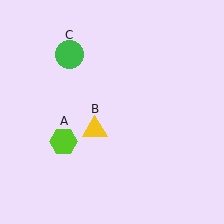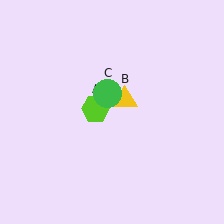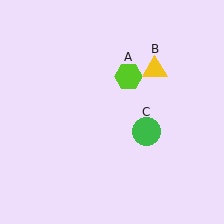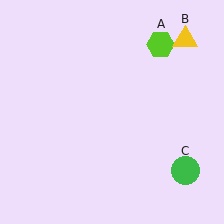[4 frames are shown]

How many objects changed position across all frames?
3 objects changed position: lime hexagon (object A), yellow triangle (object B), green circle (object C).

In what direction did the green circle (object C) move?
The green circle (object C) moved down and to the right.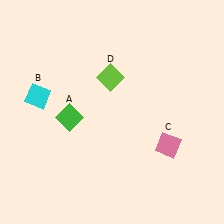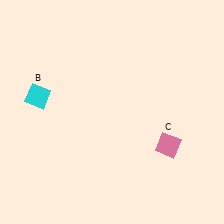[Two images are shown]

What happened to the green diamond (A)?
The green diamond (A) was removed in Image 2. It was in the bottom-left area of Image 1.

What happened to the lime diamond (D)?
The lime diamond (D) was removed in Image 2. It was in the top-left area of Image 1.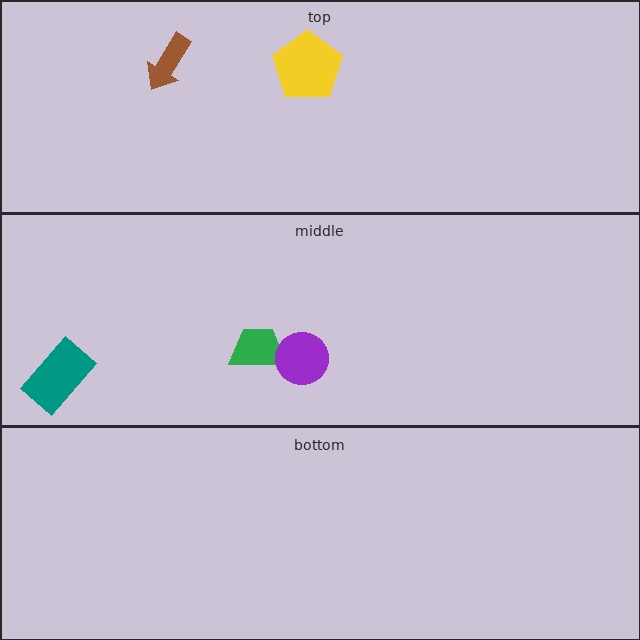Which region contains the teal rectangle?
The middle region.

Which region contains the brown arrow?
The top region.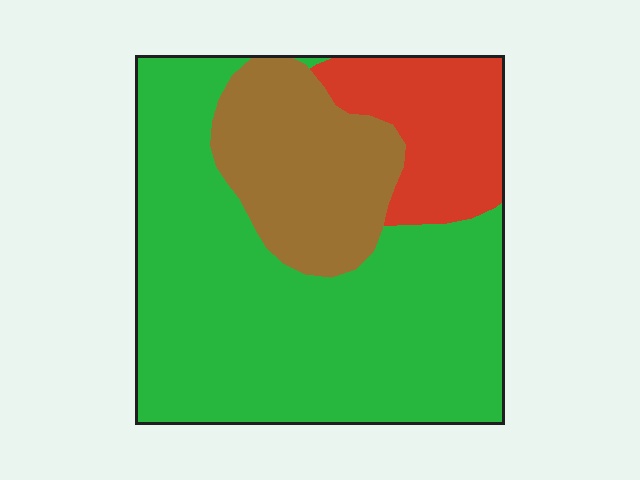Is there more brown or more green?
Green.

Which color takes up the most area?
Green, at roughly 60%.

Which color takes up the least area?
Red, at roughly 15%.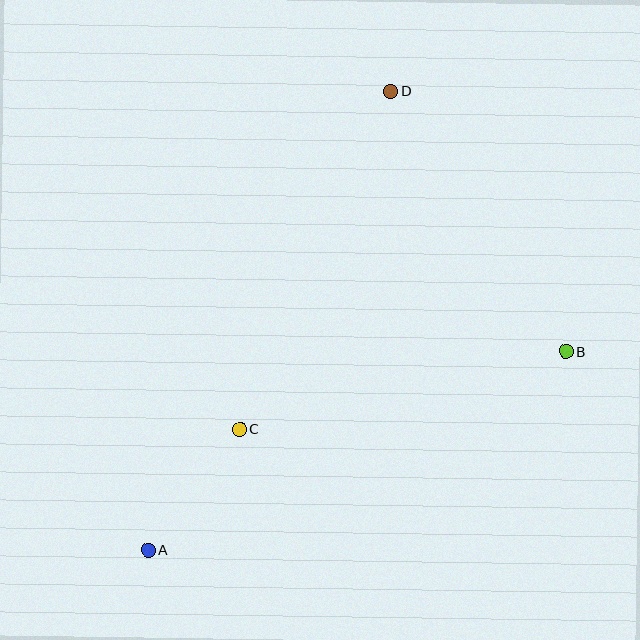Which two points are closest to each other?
Points A and C are closest to each other.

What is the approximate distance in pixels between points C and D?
The distance between C and D is approximately 370 pixels.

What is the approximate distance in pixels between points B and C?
The distance between B and C is approximately 335 pixels.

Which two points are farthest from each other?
Points A and D are farthest from each other.